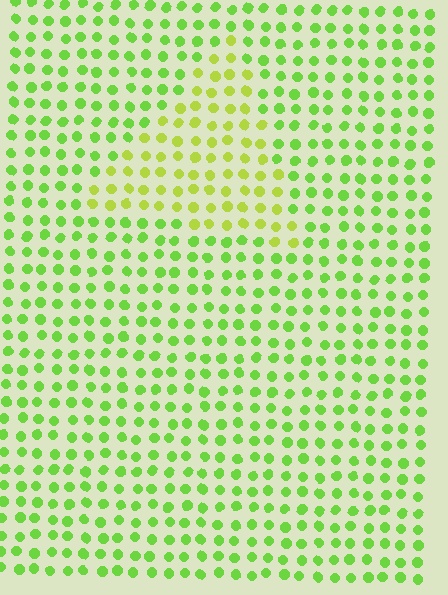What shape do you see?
I see a triangle.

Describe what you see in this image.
The image is filled with small lime elements in a uniform arrangement. A triangle-shaped region is visible where the elements are tinted to a slightly different hue, forming a subtle color boundary.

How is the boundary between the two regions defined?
The boundary is defined purely by a slight shift in hue (about 27 degrees). Spacing, size, and orientation are identical on both sides.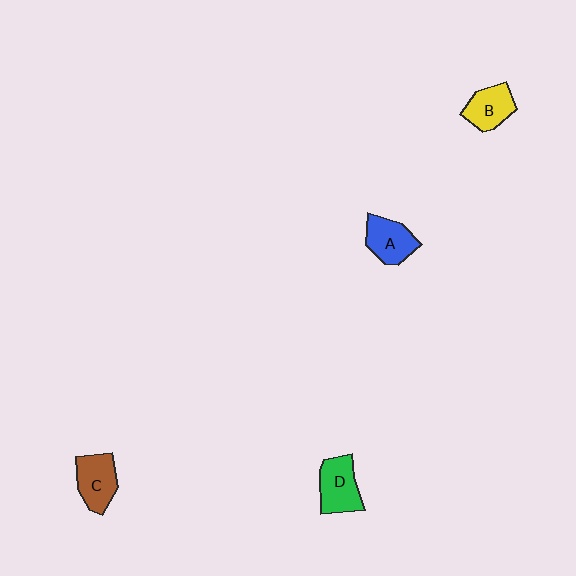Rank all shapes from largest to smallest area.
From largest to smallest: D (green), C (brown), A (blue), B (yellow).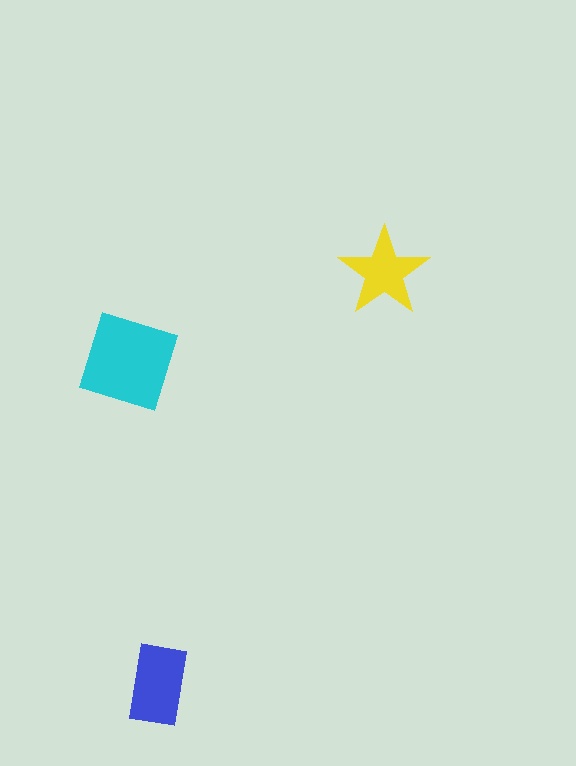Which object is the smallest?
The yellow star.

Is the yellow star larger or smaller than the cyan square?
Smaller.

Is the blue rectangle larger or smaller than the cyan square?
Smaller.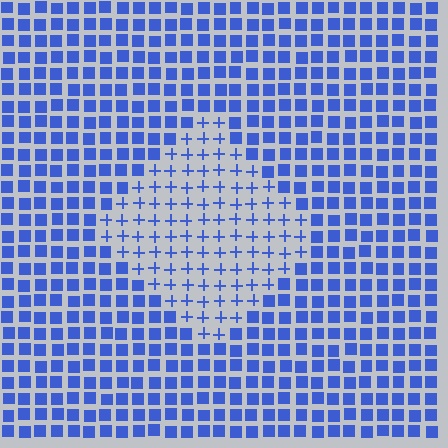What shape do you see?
I see a diamond.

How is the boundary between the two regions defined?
The boundary is defined by a change in element shape: plus signs inside vs. squares outside. All elements share the same color and spacing.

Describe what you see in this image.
The image is filled with small blue elements arranged in a uniform grid. A diamond-shaped region contains plus signs, while the surrounding area contains squares. The boundary is defined purely by the change in element shape.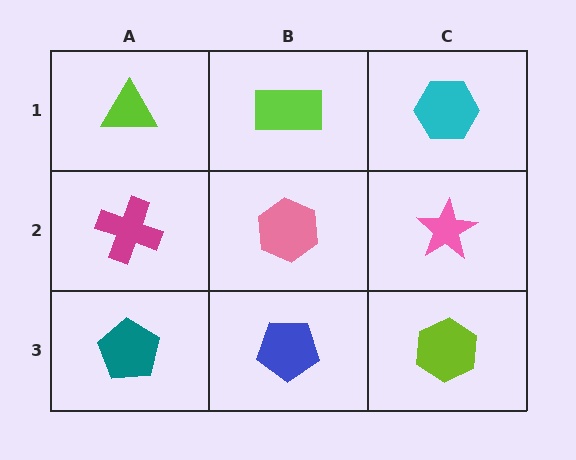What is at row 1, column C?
A cyan hexagon.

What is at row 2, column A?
A magenta cross.